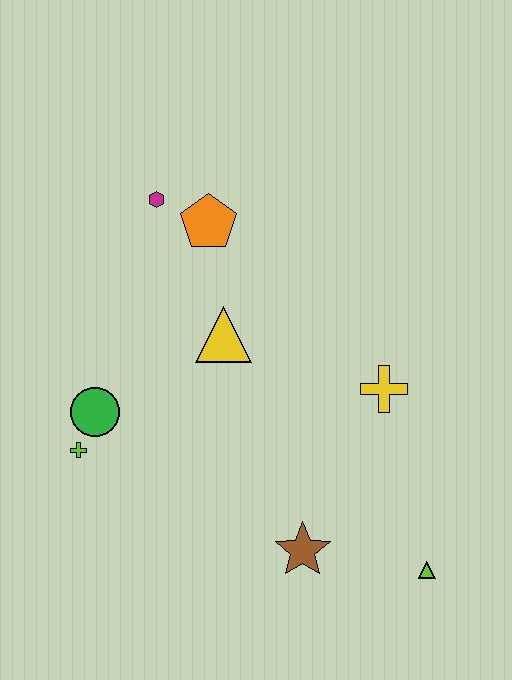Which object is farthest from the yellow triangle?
The lime triangle is farthest from the yellow triangle.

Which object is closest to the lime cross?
The green circle is closest to the lime cross.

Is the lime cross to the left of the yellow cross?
Yes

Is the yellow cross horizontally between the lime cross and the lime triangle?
Yes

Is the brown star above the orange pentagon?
No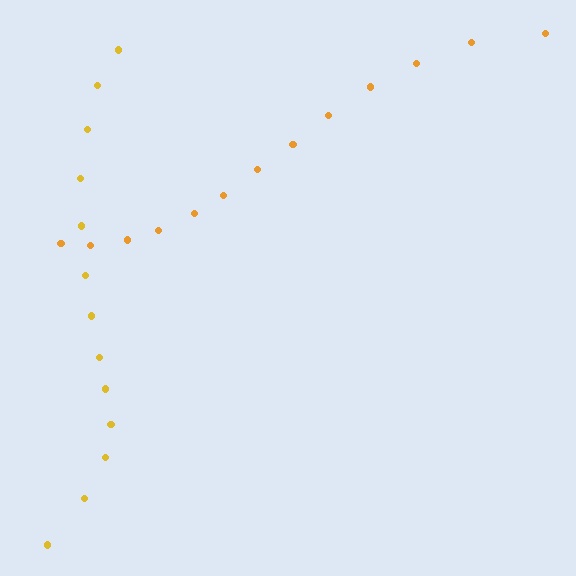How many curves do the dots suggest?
There are 2 distinct paths.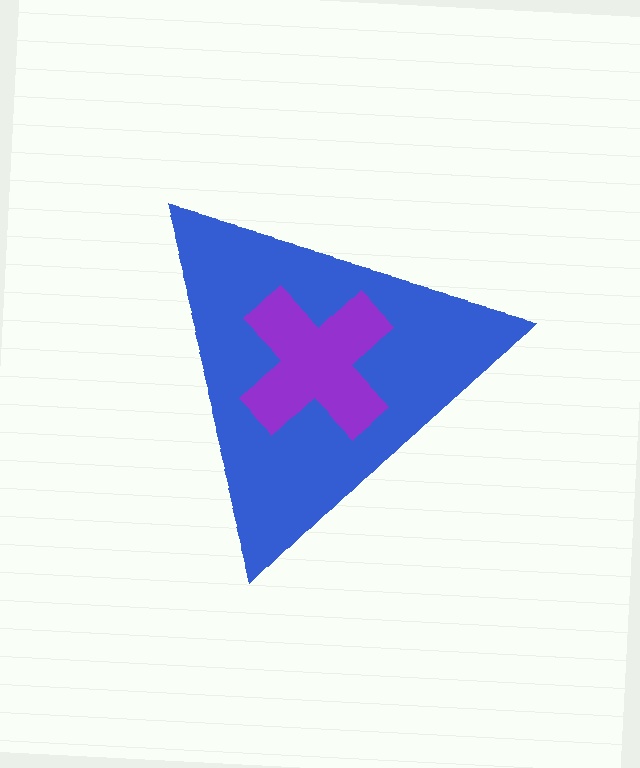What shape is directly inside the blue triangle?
The purple cross.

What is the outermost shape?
The blue triangle.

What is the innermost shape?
The purple cross.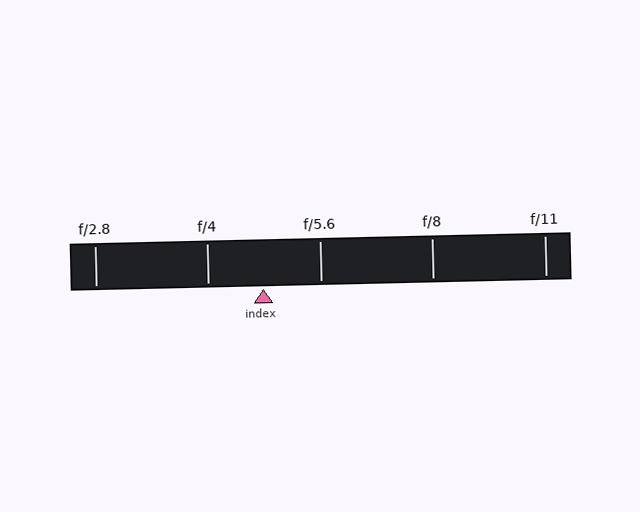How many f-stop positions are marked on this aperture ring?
There are 5 f-stop positions marked.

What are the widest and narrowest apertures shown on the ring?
The widest aperture shown is f/2.8 and the narrowest is f/11.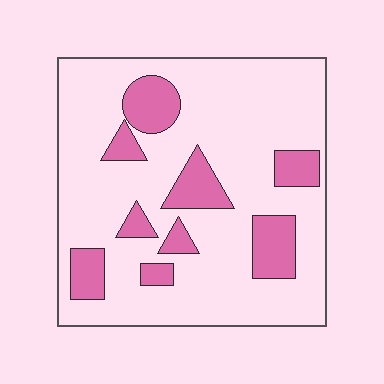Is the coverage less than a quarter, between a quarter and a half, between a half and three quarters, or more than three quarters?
Less than a quarter.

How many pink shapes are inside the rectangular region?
9.